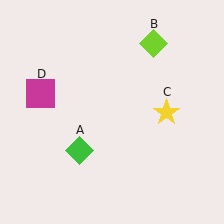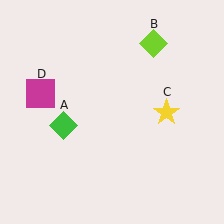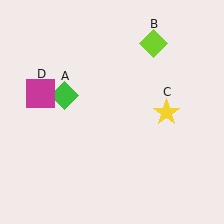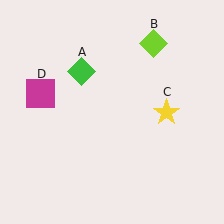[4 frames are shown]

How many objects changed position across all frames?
1 object changed position: green diamond (object A).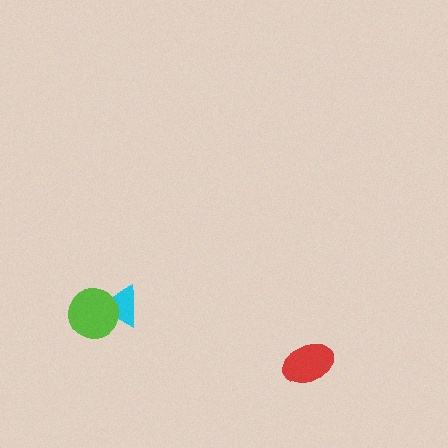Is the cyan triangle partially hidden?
Yes, it is partially covered by another shape.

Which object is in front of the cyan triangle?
The lime circle is in front of the cyan triangle.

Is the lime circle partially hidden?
No, no other shape covers it.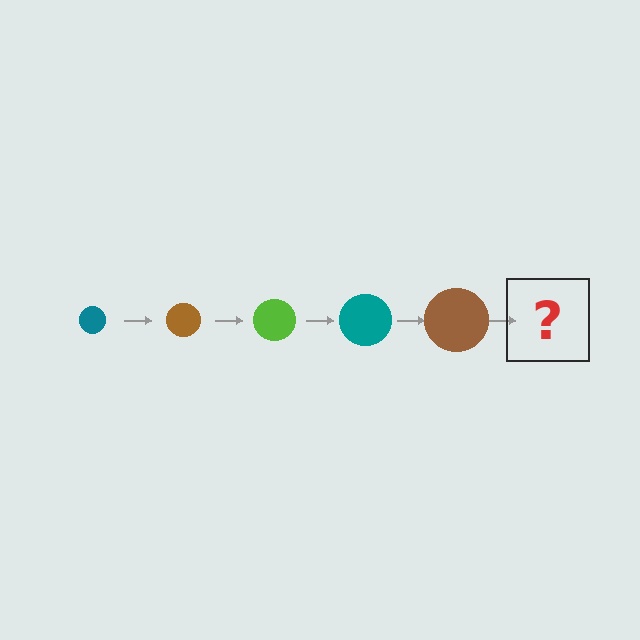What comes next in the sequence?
The next element should be a lime circle, larger than the previous one.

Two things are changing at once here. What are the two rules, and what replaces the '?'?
The two rules are that the circle grows larger each step and the color cycles through teal, brown, and lime. The '?' should be a lime circle, larger than the previous one.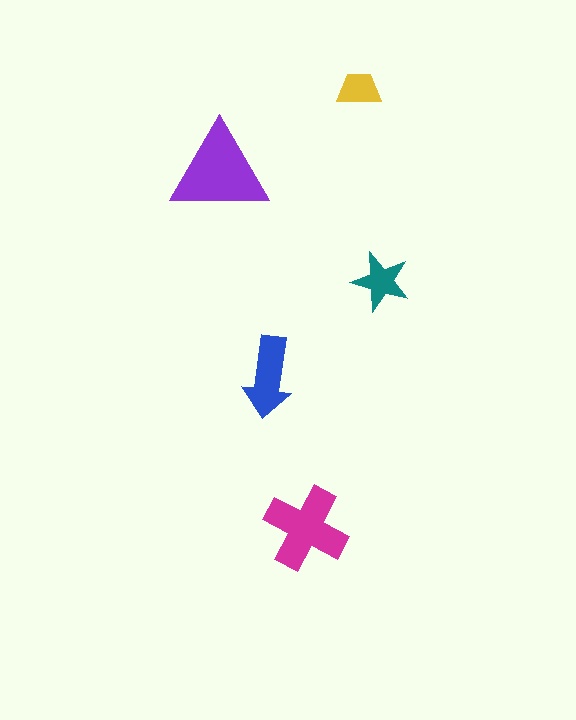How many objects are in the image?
There are 5 objects in the image.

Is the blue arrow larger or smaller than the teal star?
Larger.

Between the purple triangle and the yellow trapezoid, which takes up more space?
The purple triangle.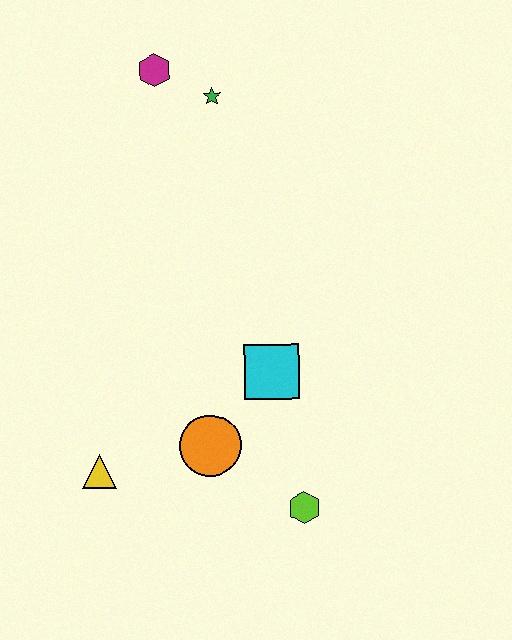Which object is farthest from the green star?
The lime hexagon is farthest from the green star.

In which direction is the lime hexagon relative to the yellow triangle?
The lime hexagon is to the right of the yellow triangle.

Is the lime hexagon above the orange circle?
No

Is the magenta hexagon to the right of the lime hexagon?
No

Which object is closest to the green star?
The magenta hexagon is closest to the green star.